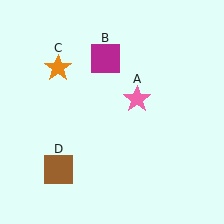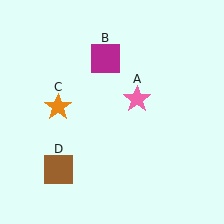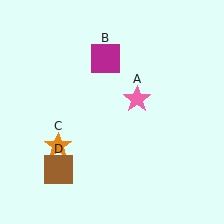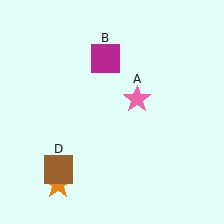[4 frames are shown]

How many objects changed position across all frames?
1 object changed position: orange star (object C).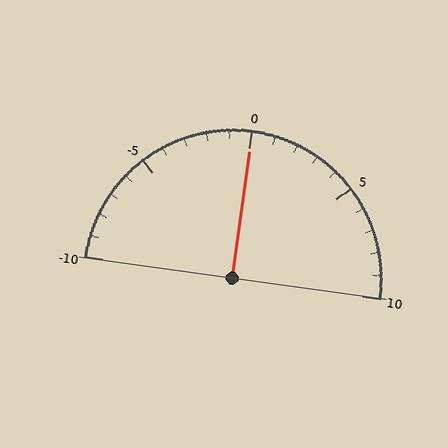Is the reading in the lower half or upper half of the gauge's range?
The reading is in the upper half of the range (-10 to 10).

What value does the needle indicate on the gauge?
The needle indicates approximately 0.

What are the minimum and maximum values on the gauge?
The gauge ranges from -10 to 10.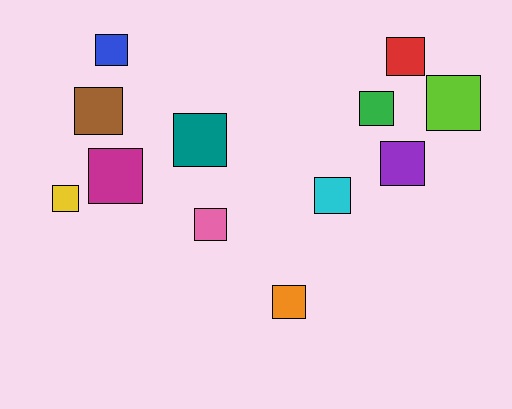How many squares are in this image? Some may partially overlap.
There are 12 squares.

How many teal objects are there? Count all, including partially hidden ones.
There is 1 teal object.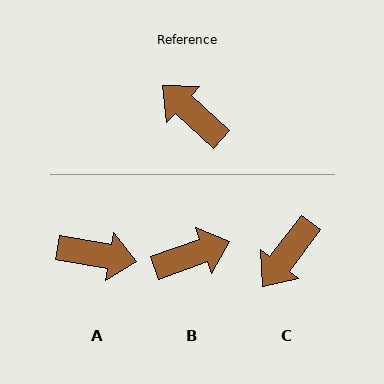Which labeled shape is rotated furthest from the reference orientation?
A, about 147 degrees away.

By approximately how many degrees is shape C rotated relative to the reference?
Approximately 96 degrees counter-clockwise.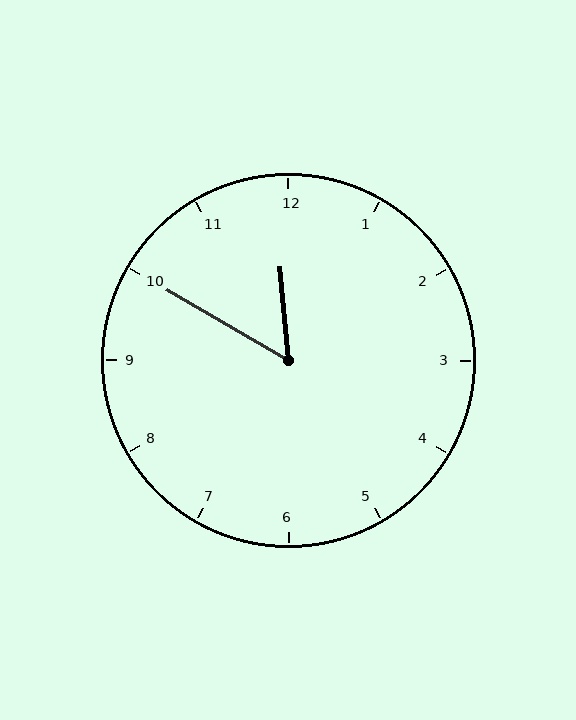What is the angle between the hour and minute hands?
Approximately 55 degrees.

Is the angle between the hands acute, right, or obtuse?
It is acute.